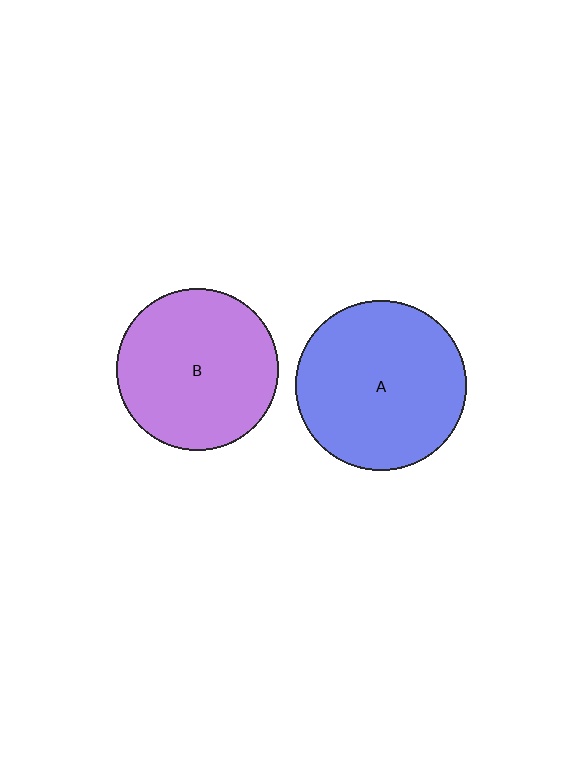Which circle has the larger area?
Circle A (blue).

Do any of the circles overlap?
No, none of the circles overlap.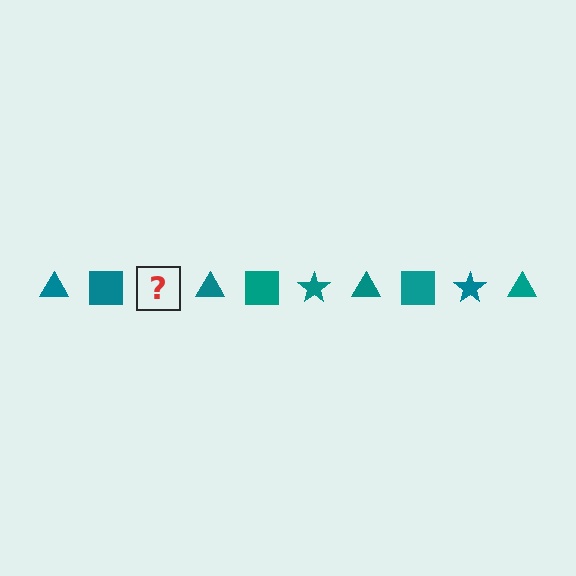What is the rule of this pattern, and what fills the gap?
The rule is that the pattern cycles through triangle, square, star shapes in teal. The gap should be filled with a teal star.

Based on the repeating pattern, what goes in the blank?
The blank should be a teal star.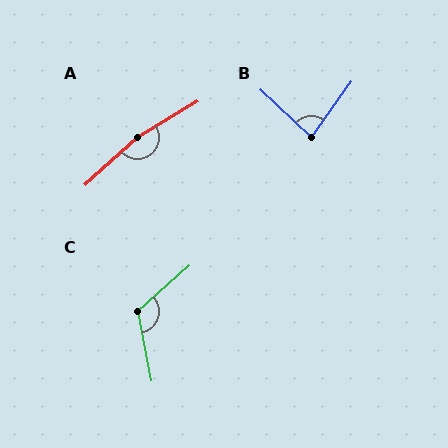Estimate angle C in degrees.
Approximately 120 degrees.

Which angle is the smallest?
B, at approximately 83 degrees.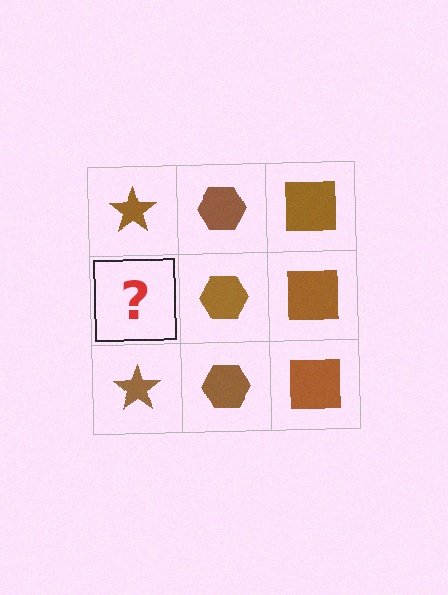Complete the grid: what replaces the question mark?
The question mark should be replaced with a brown star.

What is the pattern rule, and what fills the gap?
The rule is that each column has a consistent shape. The gap should be filled with a brown star.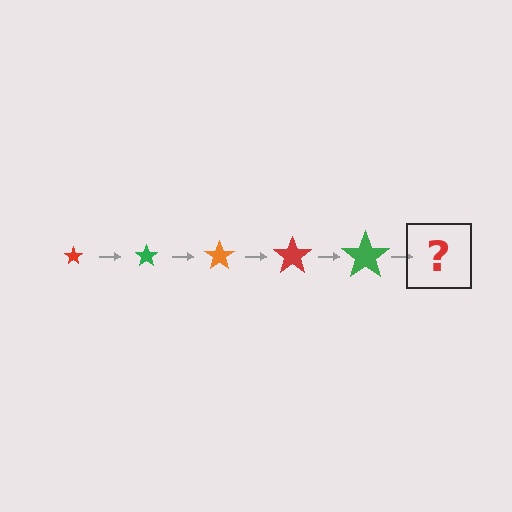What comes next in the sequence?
The next element should be an orange star, larger than the previous one.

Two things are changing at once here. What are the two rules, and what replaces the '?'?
The two rules are that the star grows larger each step and the color cycles through red, green, and orange. The '?' should be an orange star, larger than the previous one.